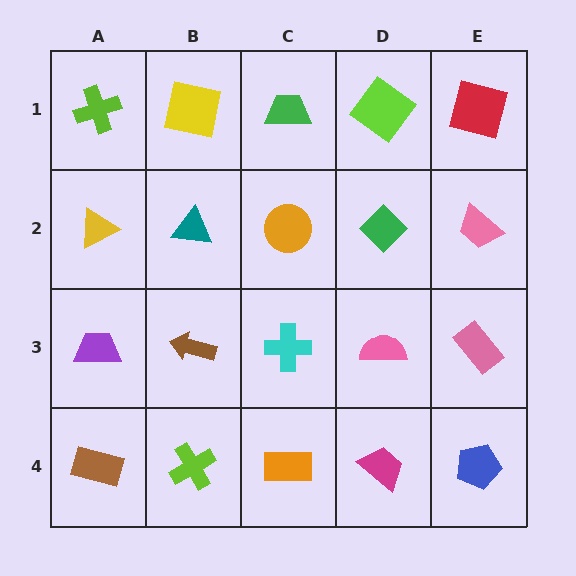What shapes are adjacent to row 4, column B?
A brown arrow (row 3, column B), a brown rectangle (row 4, column A), an orange rectangle (row 4, column C).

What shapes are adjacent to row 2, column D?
A lime diamond (row 1, column D), a pink semicircle (row 3, column D), an orange circle (row 2, column C), a pink trapezoid (row 2, column E).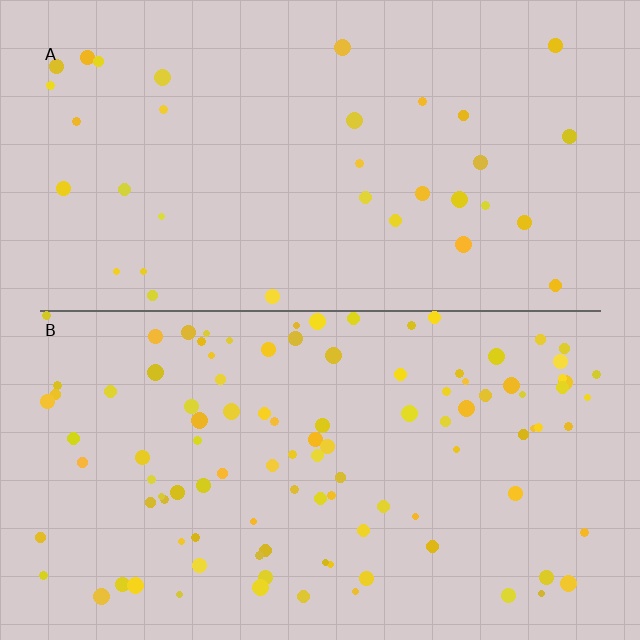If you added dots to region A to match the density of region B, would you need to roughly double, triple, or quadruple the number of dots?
Approximately triple.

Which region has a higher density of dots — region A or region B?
B (the bottom).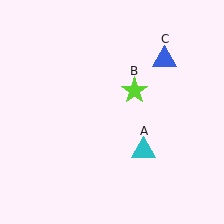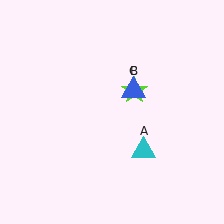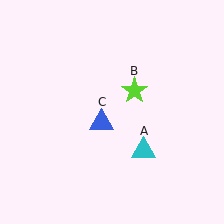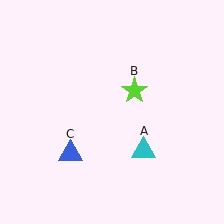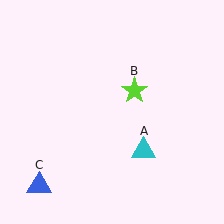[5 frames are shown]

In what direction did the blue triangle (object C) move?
The blue triangle (object C) moved down and to the left.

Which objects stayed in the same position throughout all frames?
Cyan triangle (object A) and lime star (object B) remained stationary.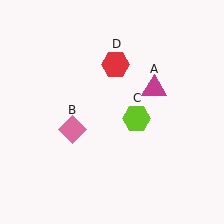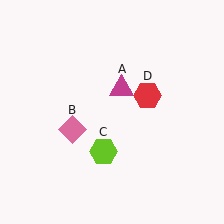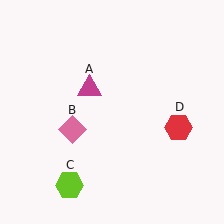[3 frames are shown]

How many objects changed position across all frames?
3 objects changed position: magenta triangle (object A), lime hexagon (object C), red hexagon (object D).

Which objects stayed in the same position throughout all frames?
Pink diamond (object B) remained stationary.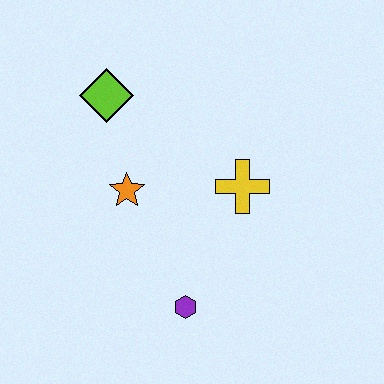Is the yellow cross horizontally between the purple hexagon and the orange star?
No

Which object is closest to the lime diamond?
The orange star is closest to the lime diamond.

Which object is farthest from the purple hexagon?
The lime diamond is farthest from the purple hexagon.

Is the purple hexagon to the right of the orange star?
Yes